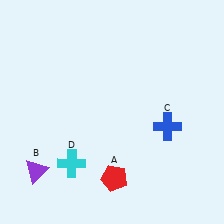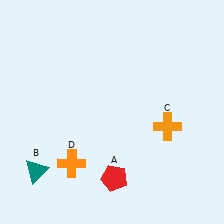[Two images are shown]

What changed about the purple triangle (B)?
In Image 1, B is purple. In Image 2, it changed to teal.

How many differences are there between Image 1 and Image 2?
There are 3 differences between the two images.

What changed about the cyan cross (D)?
In Image 1, D is cyan. In Image 2, it changed to orange.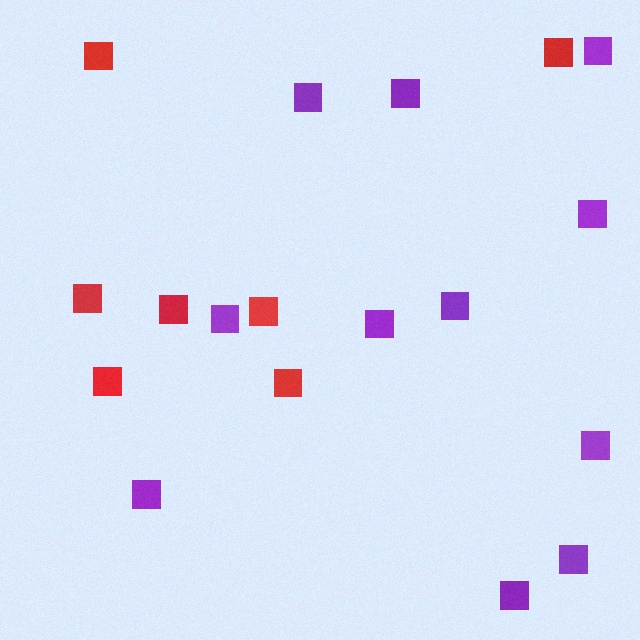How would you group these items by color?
There are 2 groups: one group of purple squares (11) and one group of red squares (7).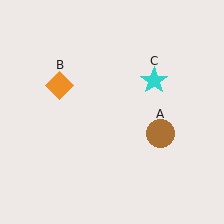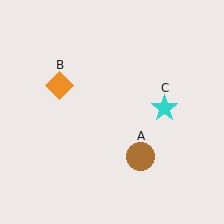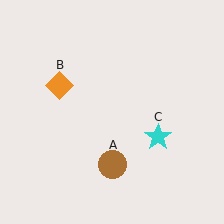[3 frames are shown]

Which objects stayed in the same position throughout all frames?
Orange diamond (object B) remained stationary.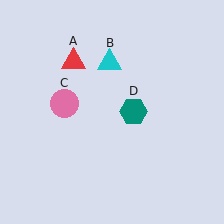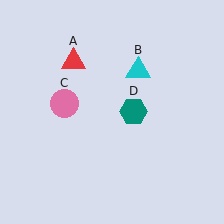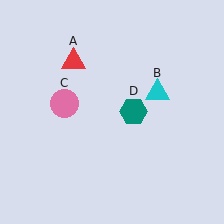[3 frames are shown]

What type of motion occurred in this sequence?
The cyan triangle (object B) rotated clockwise around the center of the scene.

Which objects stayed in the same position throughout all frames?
Red triangle (object A) and pink circle (object C) and teal hexagon (object D) remained stationary.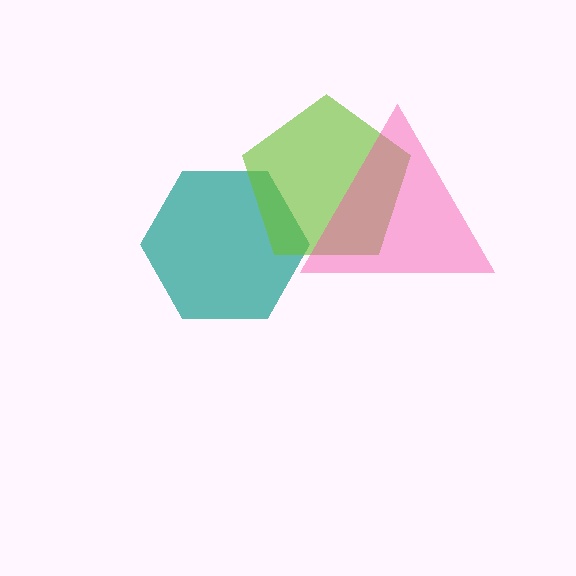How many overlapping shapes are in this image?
There are 3 overlapping shapes in the image.